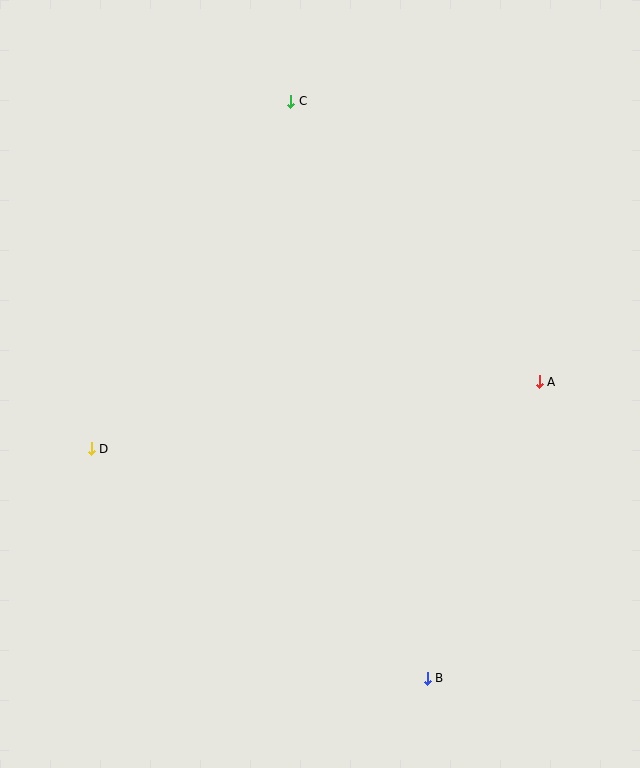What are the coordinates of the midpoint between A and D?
The midpoint between A and D is at (315, 415).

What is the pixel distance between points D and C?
The distance between D and C is 401 pixels.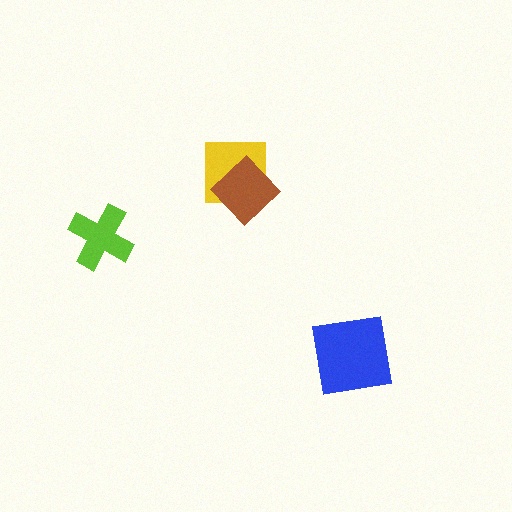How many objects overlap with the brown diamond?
1 object overlaps with the brown diamond.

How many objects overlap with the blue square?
0 objects overlap with the blue square.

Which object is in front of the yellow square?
The brown diamond is in front of the yellow square.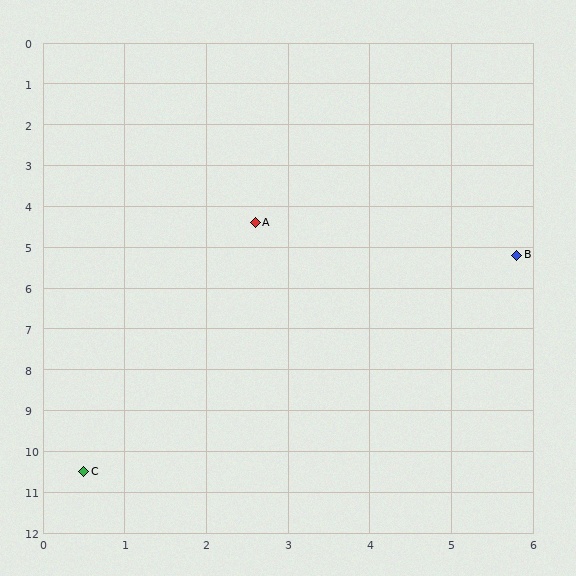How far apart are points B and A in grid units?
Points B and A are about 3.3 grid units apart.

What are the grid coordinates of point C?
Point C is at approximately (0.5, 10.5).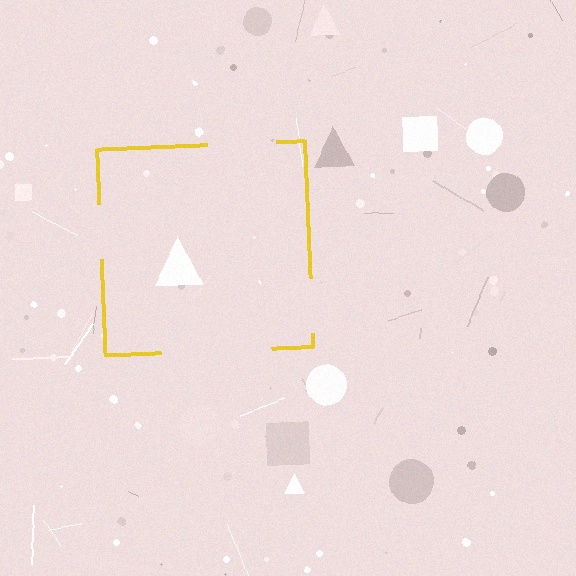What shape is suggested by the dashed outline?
The dashed outline suggests a square.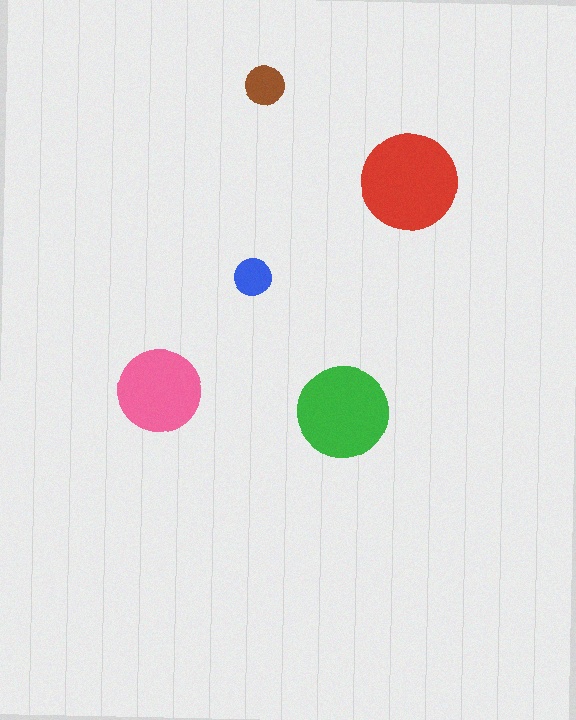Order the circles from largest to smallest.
the red one, the green one, the pink one, the brown one, the blue one.